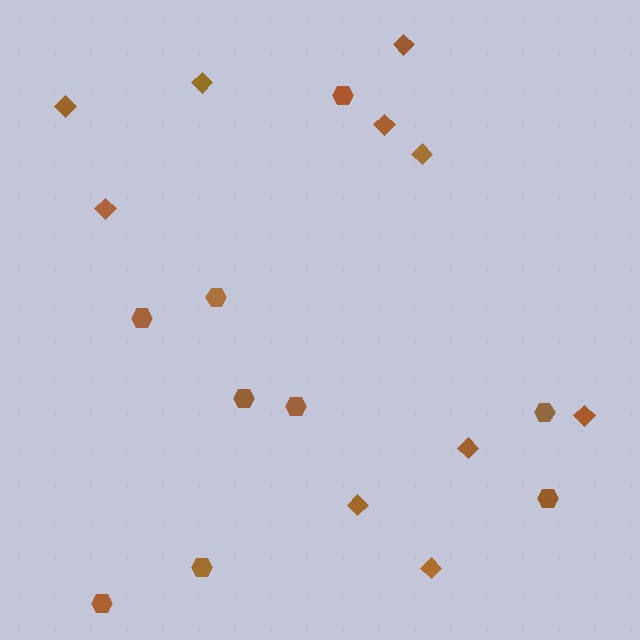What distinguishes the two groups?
There are 2 groups: one group of diamonds (10) and one group of hexagons (9).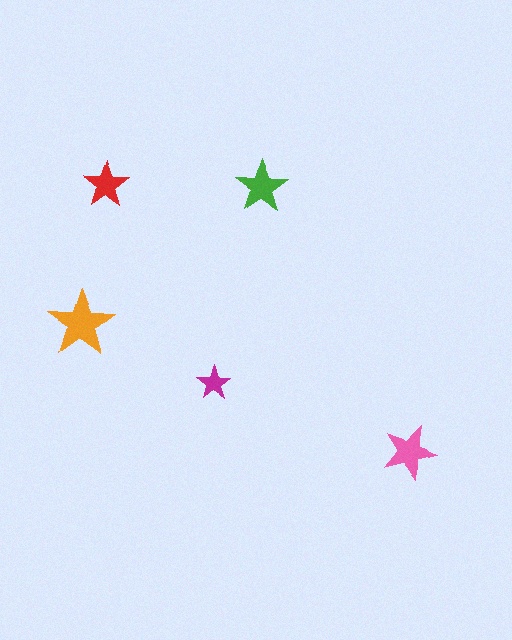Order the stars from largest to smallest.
the orange one, the pink one, the green one, the red one, the magenta one.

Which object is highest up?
The green star is topmost.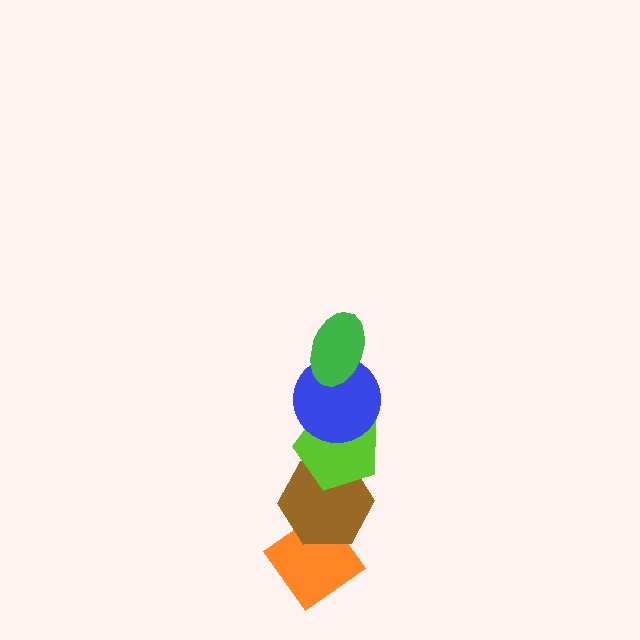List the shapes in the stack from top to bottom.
From top to bottom: the green ellipse, the blue circle, the lime pentagon, the brown hexagon, the orange diamond.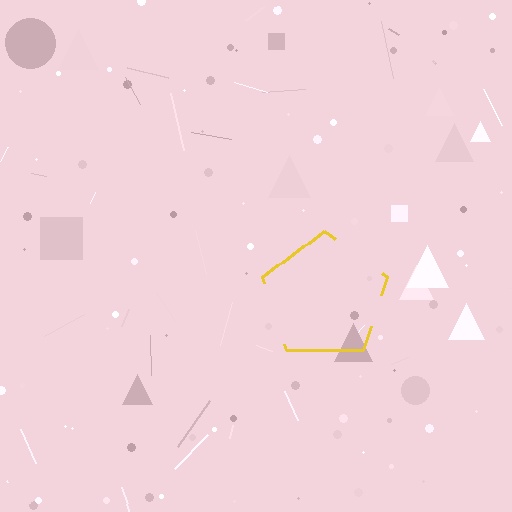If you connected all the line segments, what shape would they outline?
They would outline a pentagon.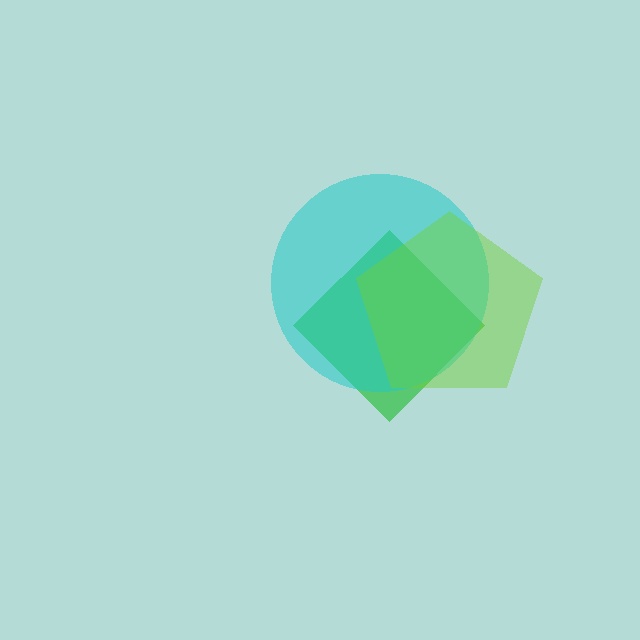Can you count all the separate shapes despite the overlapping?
Yes, there are 3 separate shapes.